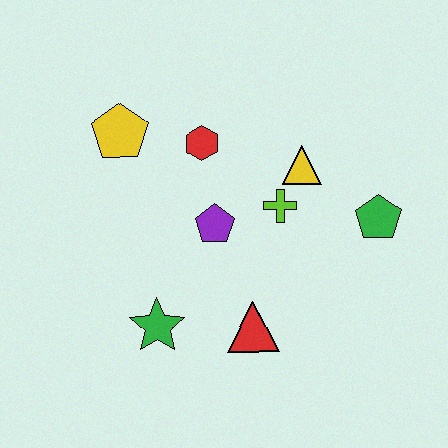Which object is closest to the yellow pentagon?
The red hexagon is closest to the yellow pentagon.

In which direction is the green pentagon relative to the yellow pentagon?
The green pentagon is to the right of the yellow pentagon.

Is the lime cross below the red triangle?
No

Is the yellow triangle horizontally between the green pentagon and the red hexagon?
Yes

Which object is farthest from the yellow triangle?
The green star is farthest from the yellow triangle.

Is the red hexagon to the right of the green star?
Yes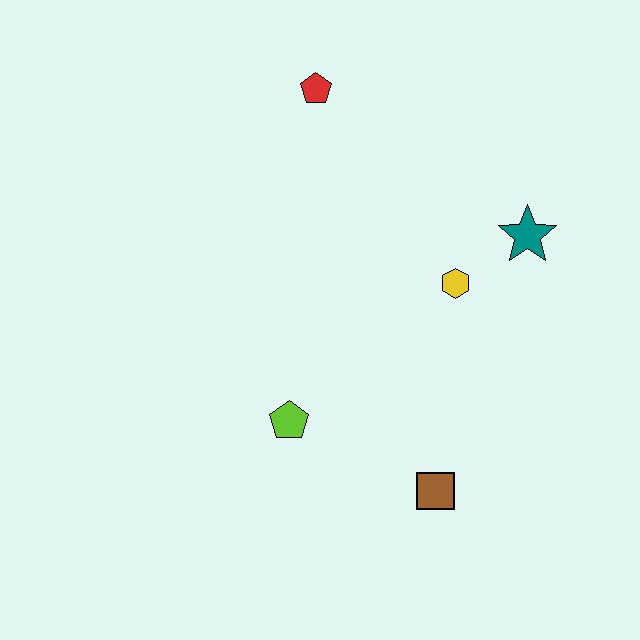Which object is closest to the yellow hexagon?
The teal star is closest to the yellow hexagon.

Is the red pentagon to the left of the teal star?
Yes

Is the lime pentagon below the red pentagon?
Yes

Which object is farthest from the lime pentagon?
The red pentagon is farthest from the lime pentagon.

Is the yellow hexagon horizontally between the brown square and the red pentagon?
No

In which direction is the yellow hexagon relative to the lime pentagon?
The yellow hexagon is to the right of the lime pentagon.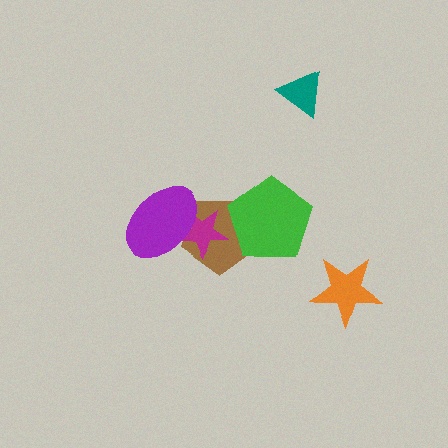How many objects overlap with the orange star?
0 objects overlap with the orange star.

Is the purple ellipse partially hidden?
No, no other shape covers it.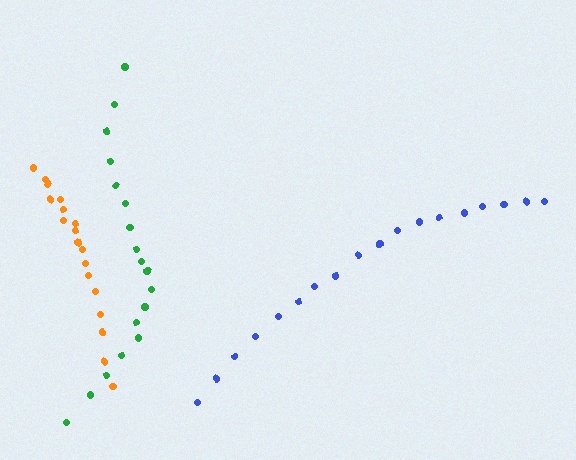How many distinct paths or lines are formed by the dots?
There are 3 distinct paths.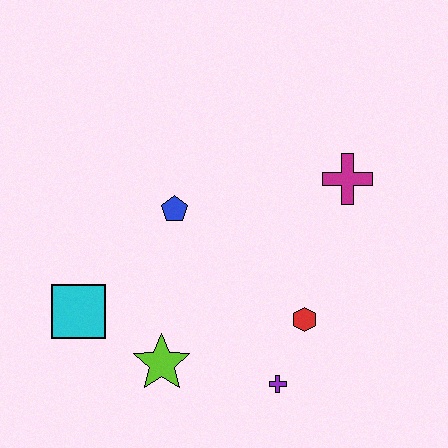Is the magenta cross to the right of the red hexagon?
Yes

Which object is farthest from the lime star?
The magenta cross is farthest from the lime star.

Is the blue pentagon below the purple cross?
No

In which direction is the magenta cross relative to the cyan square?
The magenta cross is to the right of the cyan square.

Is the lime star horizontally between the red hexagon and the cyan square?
Yes